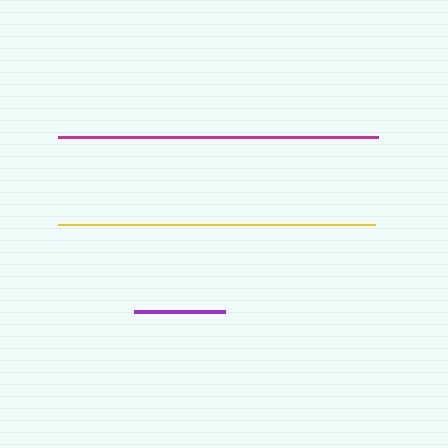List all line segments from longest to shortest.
From longest to shortest: magenta, yellow, purple.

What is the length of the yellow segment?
The yellow segment is approximately 317 pixels long.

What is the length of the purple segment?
The purple segment is approximately 91 pixels long.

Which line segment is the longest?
The magenta line is the longest at approximately 320 pixels.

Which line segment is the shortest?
The purple line is the shortest at approximately 91 pixels.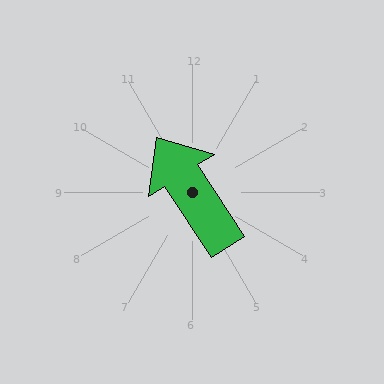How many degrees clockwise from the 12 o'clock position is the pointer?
Approximately 327 degrees.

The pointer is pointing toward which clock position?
Roughly 11 o'clock.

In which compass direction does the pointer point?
Northwest.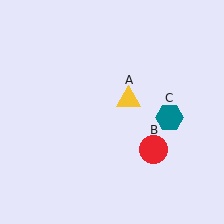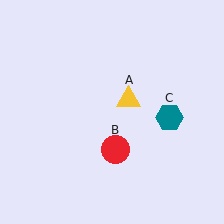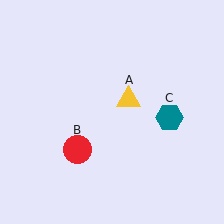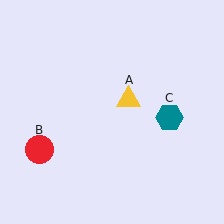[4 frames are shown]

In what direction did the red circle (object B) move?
The red circle (object B) moved left.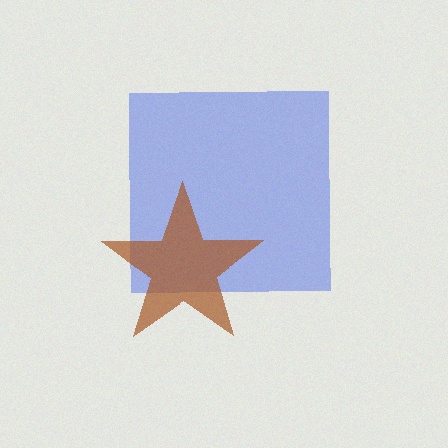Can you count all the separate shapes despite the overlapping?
Yes, there are 2 separate shapes.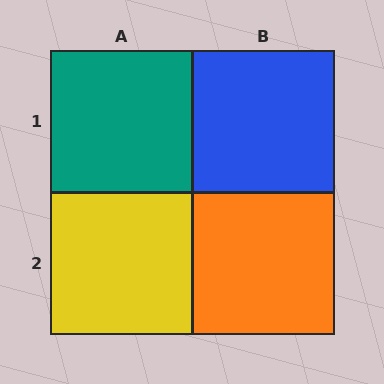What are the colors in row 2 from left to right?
Yellow, orange.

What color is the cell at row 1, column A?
Teal.